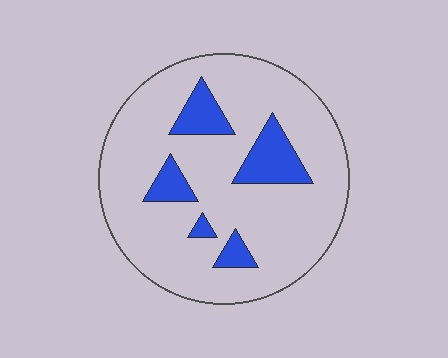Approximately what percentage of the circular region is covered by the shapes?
Approximately 15%.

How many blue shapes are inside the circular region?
5.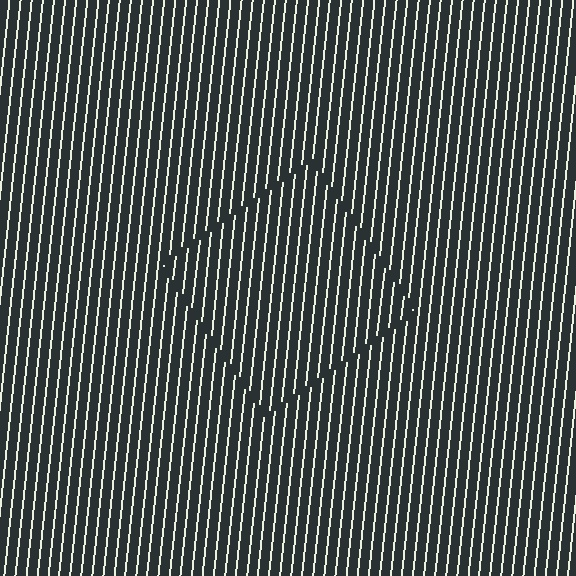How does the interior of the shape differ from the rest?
The interior of the shape contains the same grating, shifted by half a period — the contour is defined by the phase discontinuity where line-ends from the inner and outer gratings abut.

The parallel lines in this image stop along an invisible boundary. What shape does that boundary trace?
An illusory square. The interior of the shape contains the same grating, shifted by half a period — the contour is defined by the phase discontinuity where line-ends from the inner and outer gratings abut.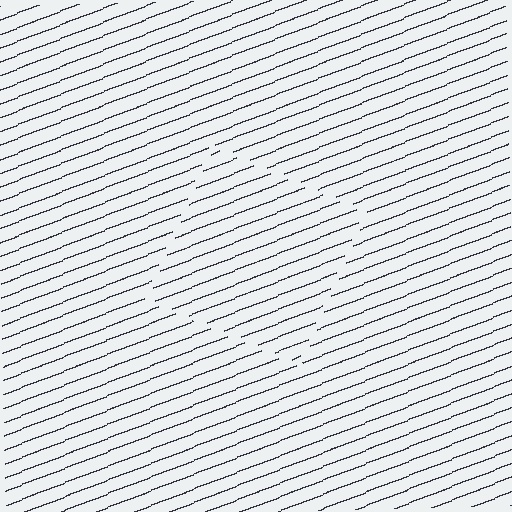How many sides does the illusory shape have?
4 sides — the line-ends trace a square.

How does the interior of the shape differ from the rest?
The interior of the shape contains the same grating, shifted by half a period — the contour is defined by the phase discontinuity where line-ends from the inner and outer gratings abut.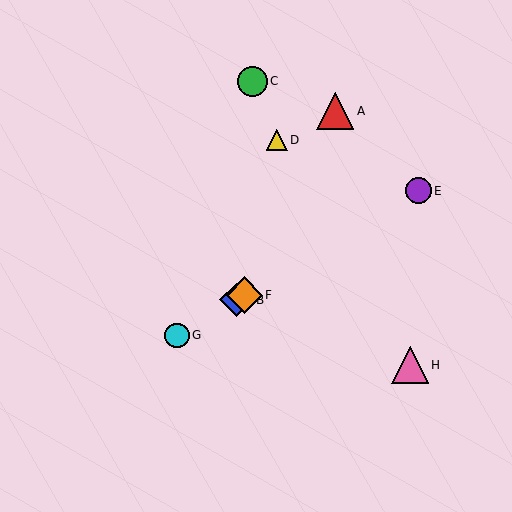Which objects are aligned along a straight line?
Objects B, E, F, G are aligned along a straight line.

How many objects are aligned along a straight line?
4 objects (B, E, F, G) are aligned along a straight line.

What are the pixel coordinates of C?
Object C is at (252, 81).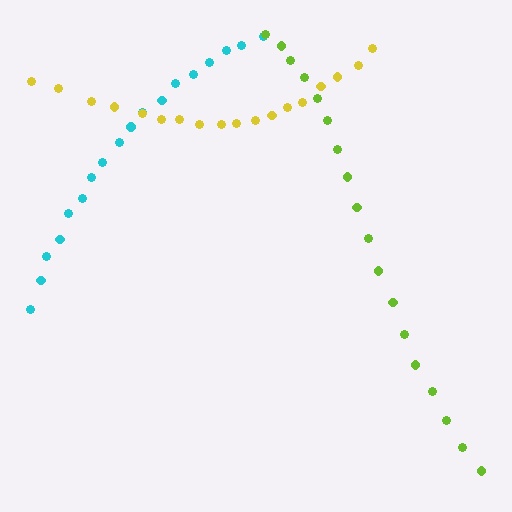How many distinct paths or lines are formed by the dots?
There are 3 distinct paths.